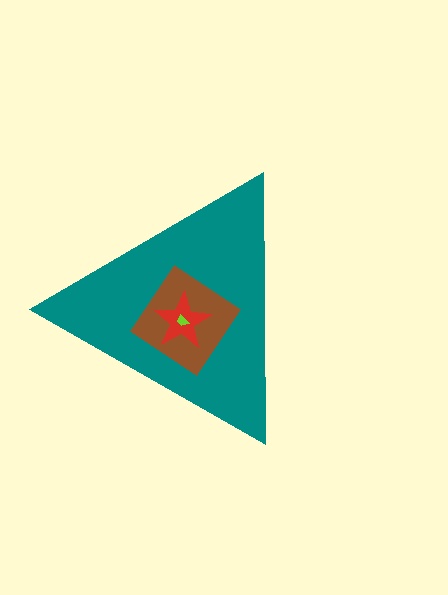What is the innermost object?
The lime trapezoid.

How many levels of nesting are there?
4.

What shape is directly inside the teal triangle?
The brown diamond.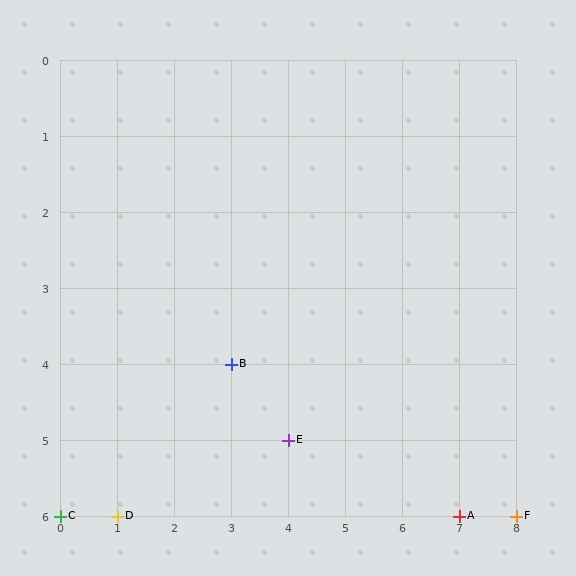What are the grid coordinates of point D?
Point D is at grid coordinates (1, 6).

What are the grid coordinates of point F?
Point F is at grid coordinates (8, 6).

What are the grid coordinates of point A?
Point A is at grid coordinates (7, 6).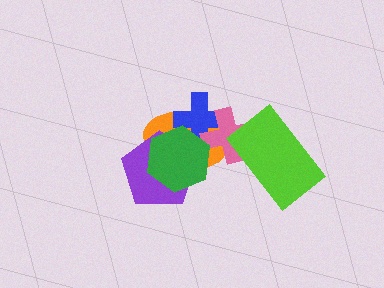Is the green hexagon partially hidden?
No, no other shape covers it.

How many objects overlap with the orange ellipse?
4 objects overlap with the orange ellipse.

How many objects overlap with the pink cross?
4 objects overlap with the pink cross.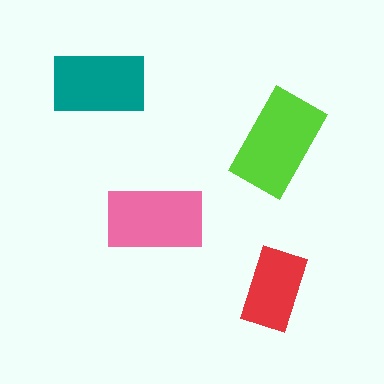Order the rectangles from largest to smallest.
the lime one, the pink one, the teal one, the red one.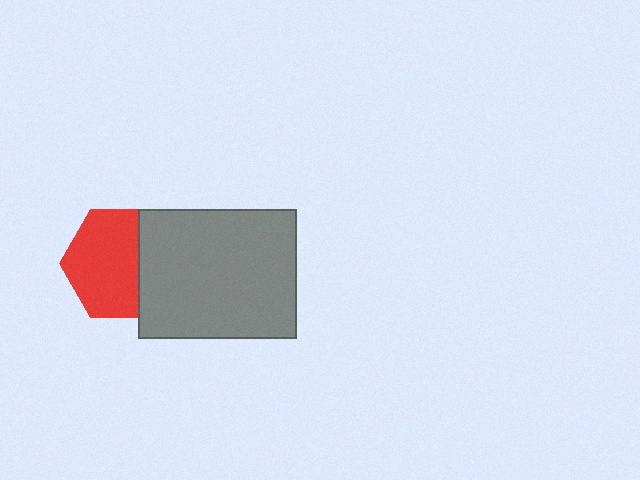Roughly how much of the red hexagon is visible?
Most of it is visible (roughly 66%).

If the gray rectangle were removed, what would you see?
You would see the complete red hexagon.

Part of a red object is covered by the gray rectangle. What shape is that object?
It is a hexagon.